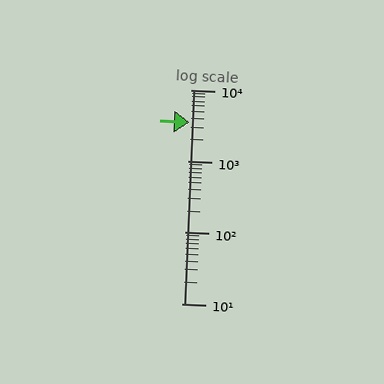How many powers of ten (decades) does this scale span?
The scale spans 3 decades, from 10 to 10000.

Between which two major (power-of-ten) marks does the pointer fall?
The pointer is between 1000 and 10000.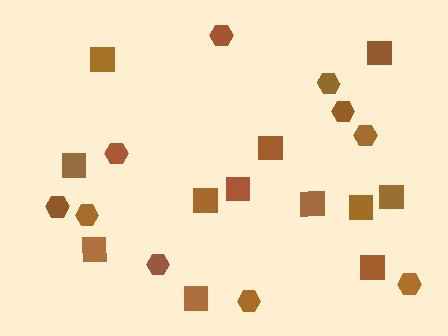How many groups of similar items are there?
There are 2 groups: one group of squares (12) and one group of hexagons (10).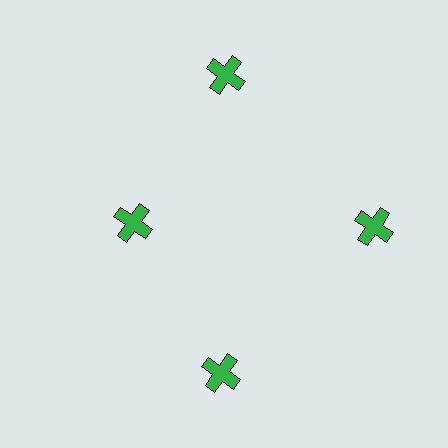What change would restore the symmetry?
The symmetry would be restored by moving it outward, back onto the ring so that all 4 crosses sit at equal angles and equal distance from the center.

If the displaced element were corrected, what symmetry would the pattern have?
It would have 4-fold rotational symmetry — the pattern would map onto itself every 90 degrees.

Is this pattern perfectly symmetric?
No. The 4 green crosses are arranged in a ring, but one element near the 9 o'clock position is pulled inward toward the center, breaking the 4-fold rotational symmetry.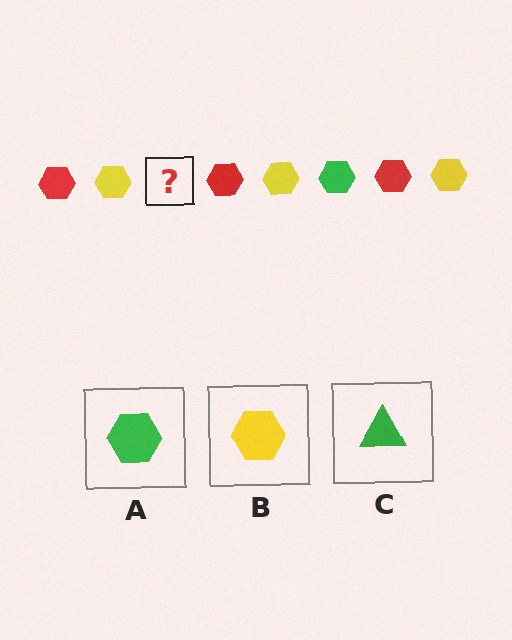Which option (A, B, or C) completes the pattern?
A.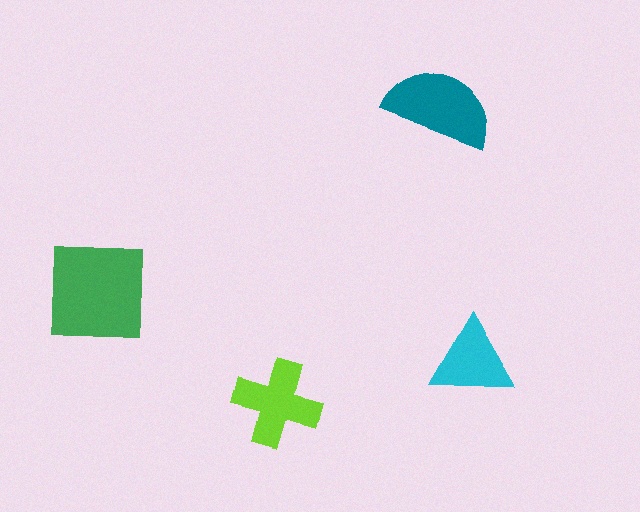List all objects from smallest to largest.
The cyan triangle, the lime cross, the teal semicircle, the green square.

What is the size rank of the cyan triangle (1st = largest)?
4th.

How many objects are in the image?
There are 4 objects in the image.